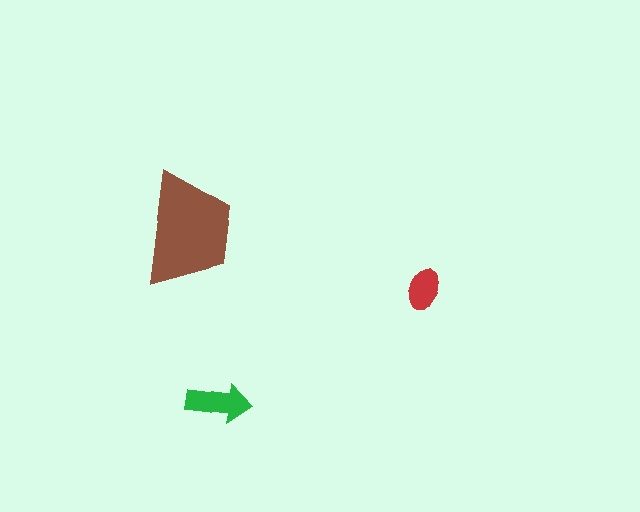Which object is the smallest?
The red ellipse.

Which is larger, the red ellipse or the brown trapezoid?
The brown trapezoid.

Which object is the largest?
The brown trapezoid.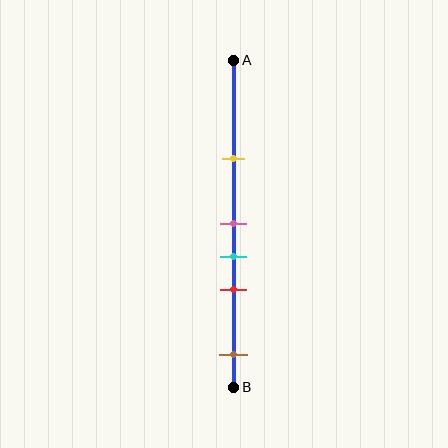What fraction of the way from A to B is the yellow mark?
The yellow mark is approximately 30% (0.3) of the way from A to B.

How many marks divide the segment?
There are 5 marks dividing the segment.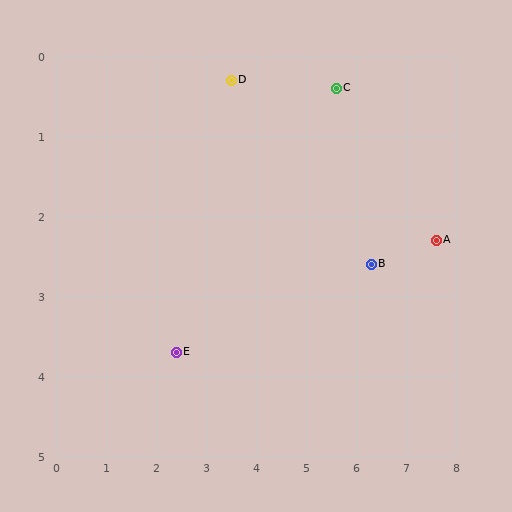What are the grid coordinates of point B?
Point B is at approximately (6.3, 2.6).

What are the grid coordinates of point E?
Point E is at approximately (2.4, 3.7).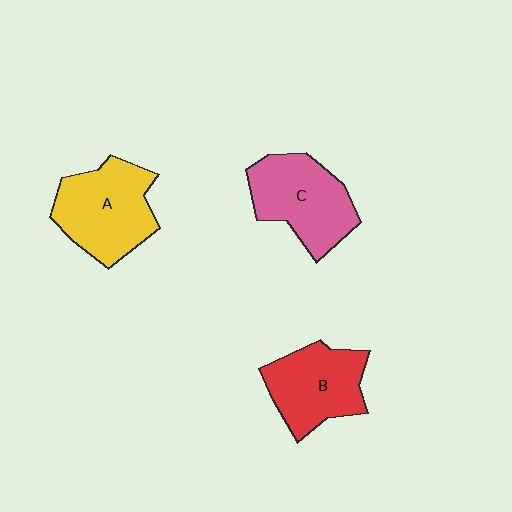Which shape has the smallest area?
Shape B (red).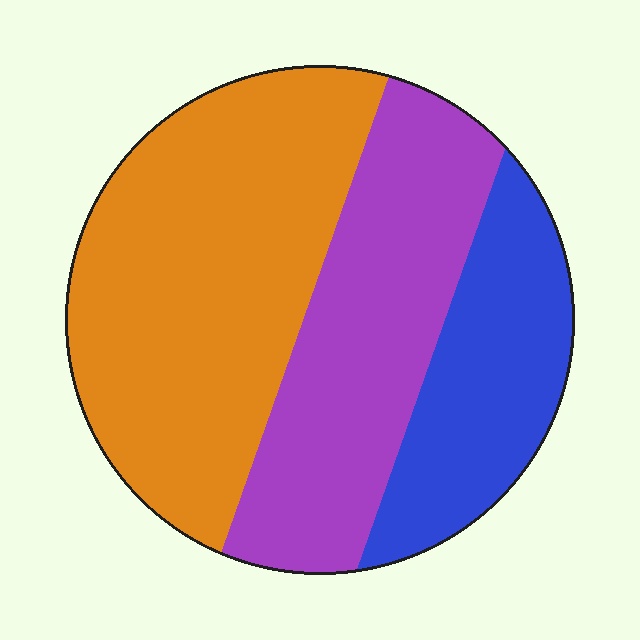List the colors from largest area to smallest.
From largest to smallest: orange, purple, blue.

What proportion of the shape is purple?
Purple takes up about one third (1/3) of the shape.